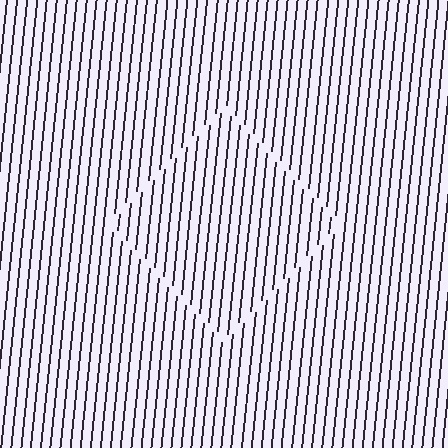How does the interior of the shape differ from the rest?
The interior of the shape contains the same grating, shifted by half a period — the contour is defined by the phase discontinuity where line-ends from the inner and outer gratings abut.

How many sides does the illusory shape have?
4 sides — the line-ends trace a square.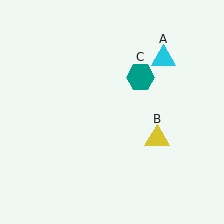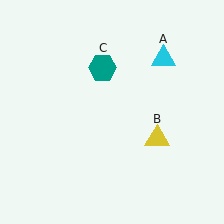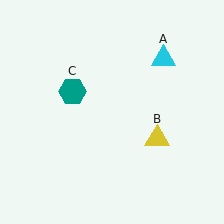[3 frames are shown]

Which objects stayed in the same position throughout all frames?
Cyan triangle (object A) and yellow triangle (object B) remained stationary.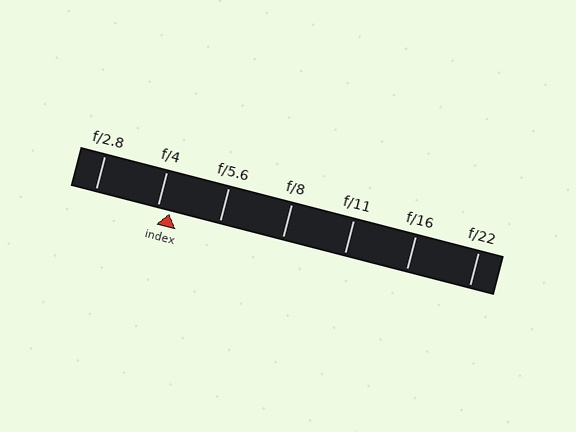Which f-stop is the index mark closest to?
The index mark is closest to f/4.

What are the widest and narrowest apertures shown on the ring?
The widest aperture shown is f/2.8 and the narrowest is f/22.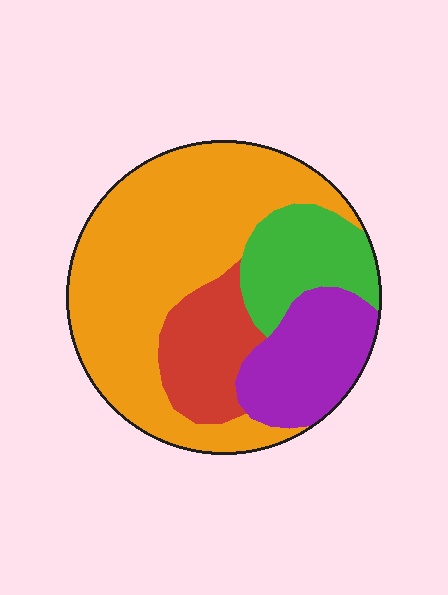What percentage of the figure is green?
Green takes up about one sixth (1/6) of the figure.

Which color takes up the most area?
Orange, at roughly 55%.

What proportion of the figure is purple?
Purple covers 18% of the figure.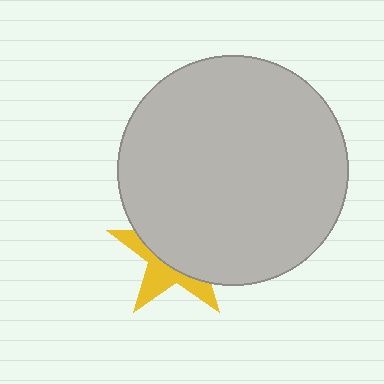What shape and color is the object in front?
The object in front is a light gray circle.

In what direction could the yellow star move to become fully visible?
The yellow star could move down. That would shift it out from behind the light gray circle entirely.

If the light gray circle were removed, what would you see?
You would see the complete yellow star.